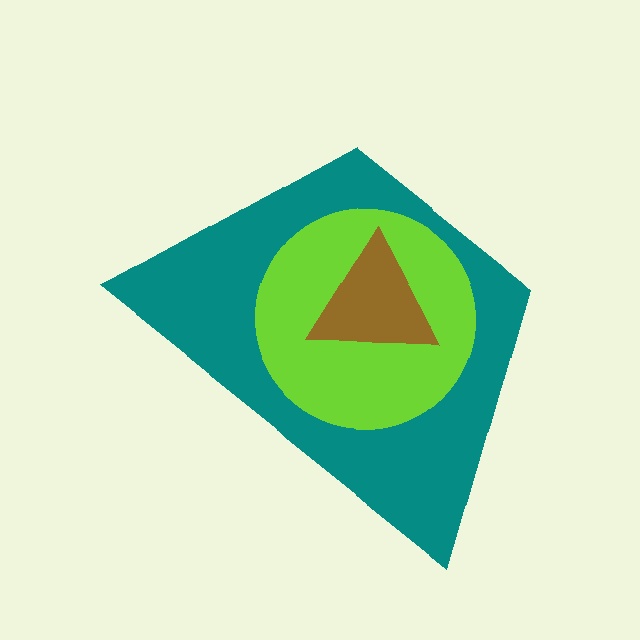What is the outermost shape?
The teal trapezoid.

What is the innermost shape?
The brown triangle.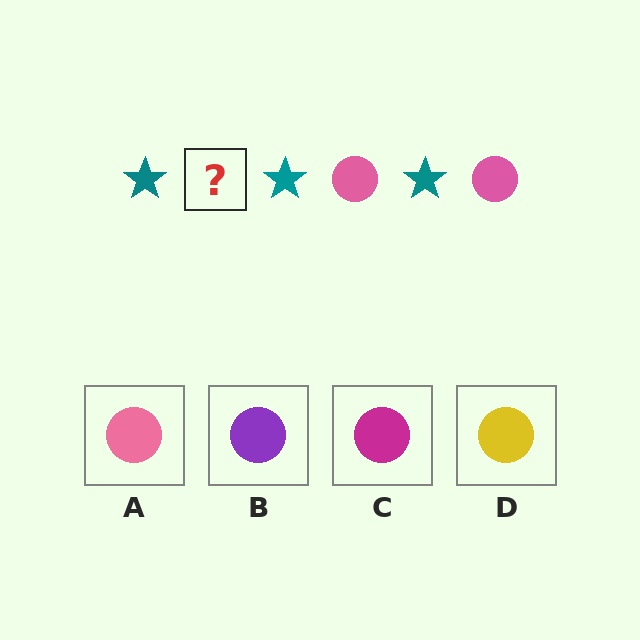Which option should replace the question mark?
Option A.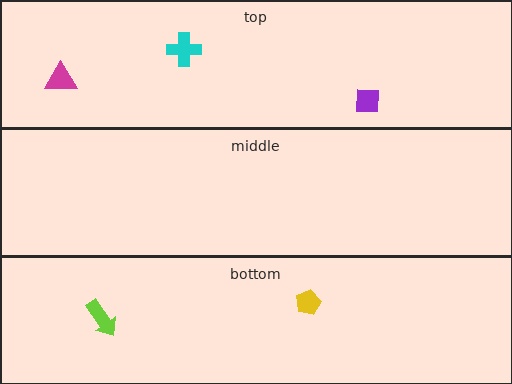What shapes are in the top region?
The purple square, the magenta triangle, the cyan cross.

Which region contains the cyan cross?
The top region.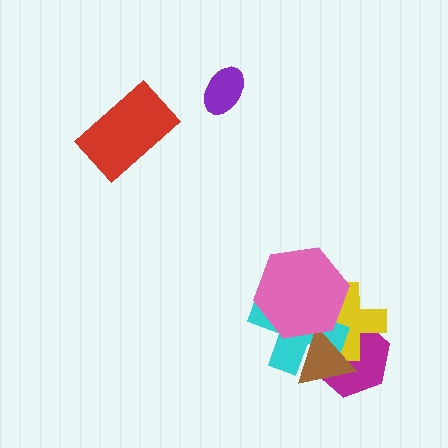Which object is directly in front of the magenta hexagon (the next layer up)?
The yellow cross is directly in front of the magenta hexagon.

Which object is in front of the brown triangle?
The pink hexagon is in front of the brown triangle.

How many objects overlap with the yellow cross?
4 objects overlap with the yellow cross.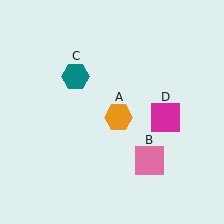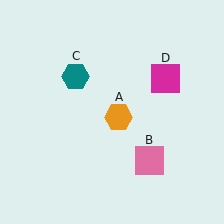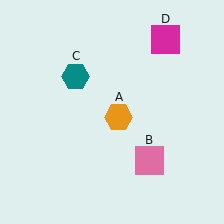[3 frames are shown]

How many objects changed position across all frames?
1 object changed position: magenta square (object D).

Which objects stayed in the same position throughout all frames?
Orange hexagon (object A) and pink square (object B) and teal hexagon (object C) remained stationary.